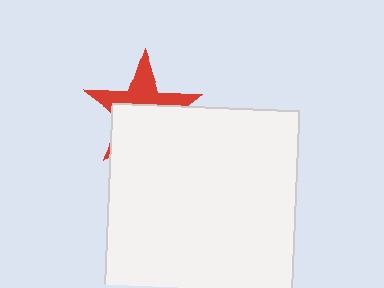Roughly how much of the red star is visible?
A small part of it is visible (roughly 43%).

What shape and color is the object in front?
The object in front is a white square.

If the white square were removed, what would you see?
You would see the complete red star.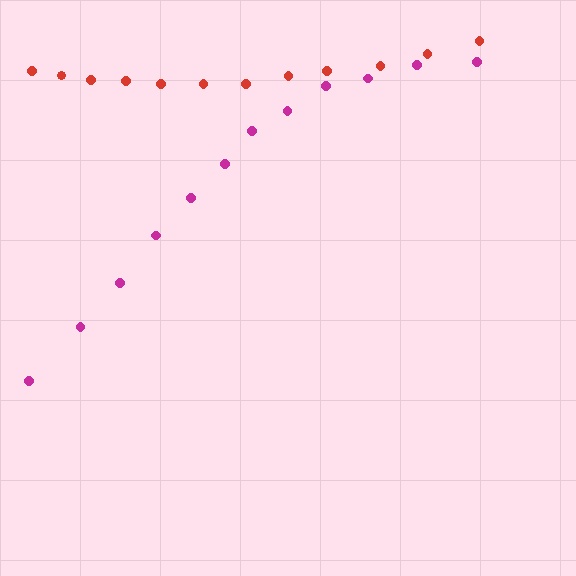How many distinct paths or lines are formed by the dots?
There are 2 distinct paths.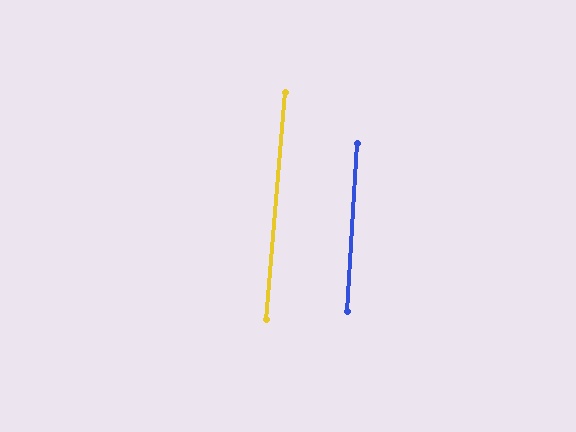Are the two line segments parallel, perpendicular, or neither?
Parallel — their directions differ by only 1.5°.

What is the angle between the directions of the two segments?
Approximately 1 degree.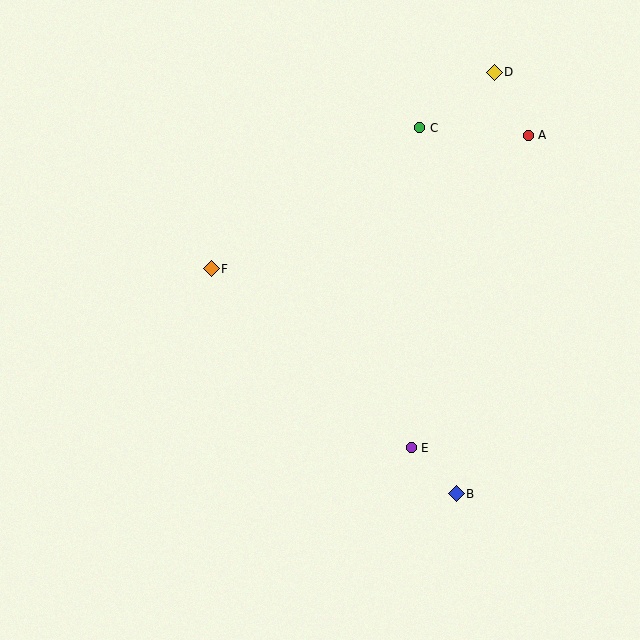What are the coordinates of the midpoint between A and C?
The midpoint between A and C is at (474, 132).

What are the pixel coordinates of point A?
Point A is at (528, 135).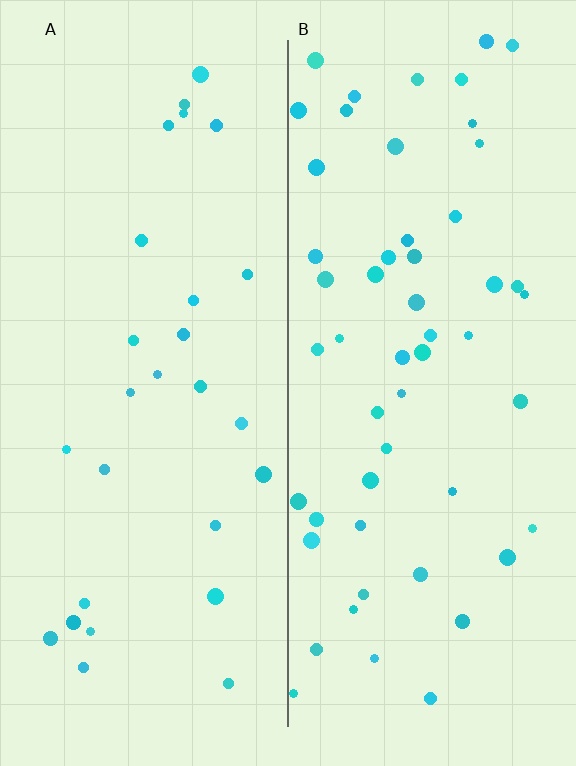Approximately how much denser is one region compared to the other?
Approximately 2.0× — region B over region A.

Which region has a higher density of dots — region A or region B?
B (the right).